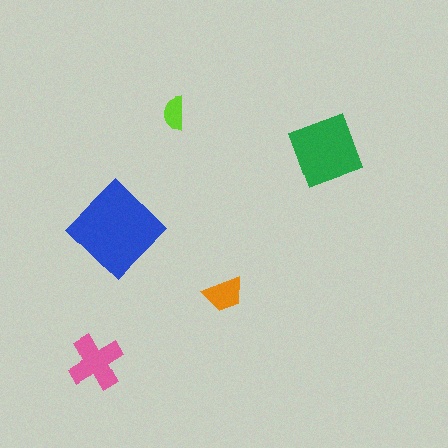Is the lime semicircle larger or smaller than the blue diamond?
Smaller.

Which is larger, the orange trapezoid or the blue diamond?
The blue diamond.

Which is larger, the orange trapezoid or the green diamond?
The green diamond.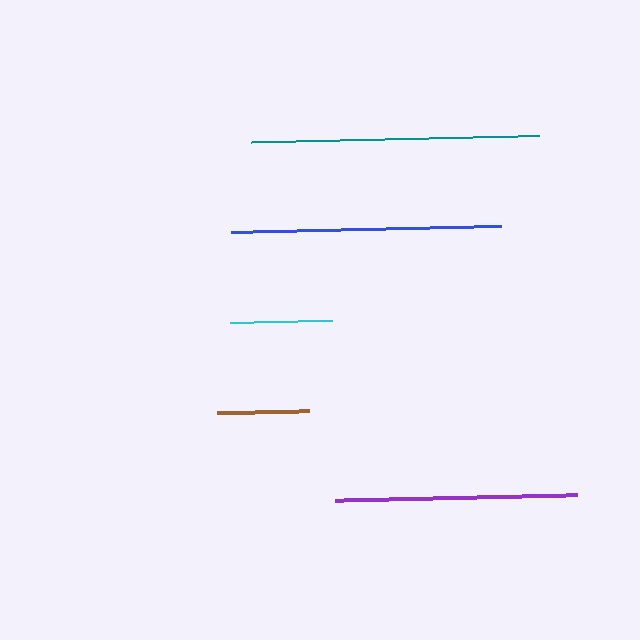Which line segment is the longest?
The teal line is the longest at approximately 289 pixels.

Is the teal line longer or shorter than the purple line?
The teal line is longer than the purple line.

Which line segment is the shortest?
The brown line is the shortest at approximately 92 pixels.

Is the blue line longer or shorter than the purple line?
The blue line is longer than the purple line.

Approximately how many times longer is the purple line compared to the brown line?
The purple line is approximately 2.6 times the length of the brown line.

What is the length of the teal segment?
The teal segment is approximately 289 pixels long.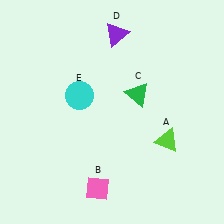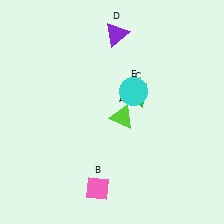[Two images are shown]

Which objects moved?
The objects that moved are: the lime triangle (A), the cyan circle (E).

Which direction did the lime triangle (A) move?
The lime triangle (A) moved left.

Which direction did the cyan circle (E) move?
The cyan circle (E) moved right.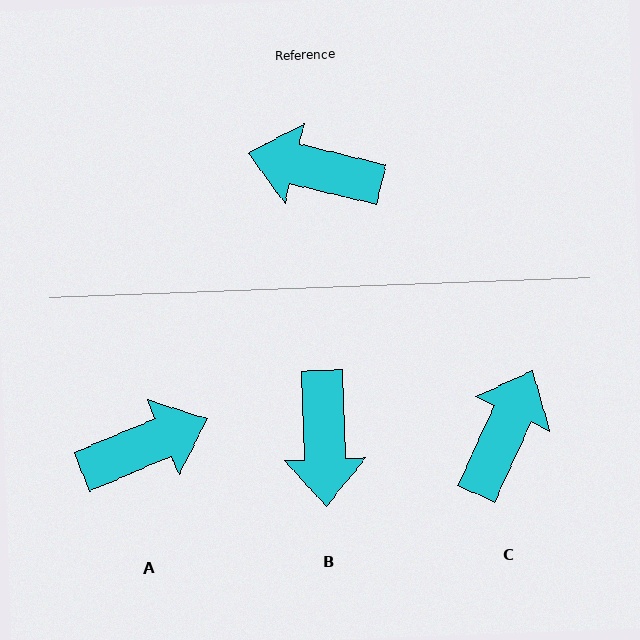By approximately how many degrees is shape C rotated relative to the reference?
Approximately 101 degrees clockwise.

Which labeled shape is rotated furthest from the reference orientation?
A, about 144 degrees away.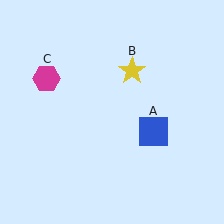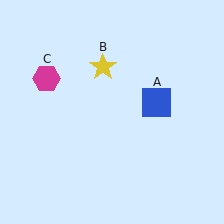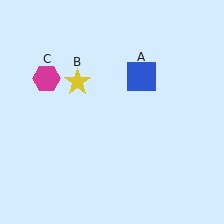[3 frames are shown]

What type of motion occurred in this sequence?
The blue square (object A), yellow star (object B) rotated counterclockwise around the center of the scene.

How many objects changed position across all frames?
2 objects changed position: blue square (object A), yellow star (object B).